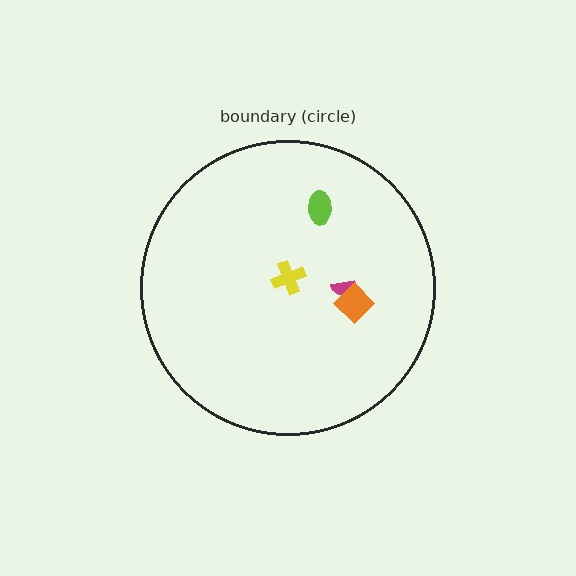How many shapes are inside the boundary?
4 inside, 0 outside.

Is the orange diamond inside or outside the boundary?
Inside.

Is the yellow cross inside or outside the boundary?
Inside.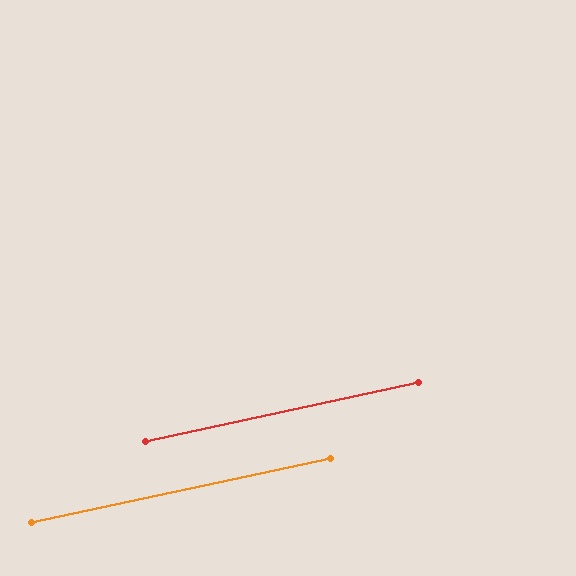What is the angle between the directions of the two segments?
Approximately 0 degrees.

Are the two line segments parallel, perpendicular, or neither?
Parallel — their directions differ by only 0.1°.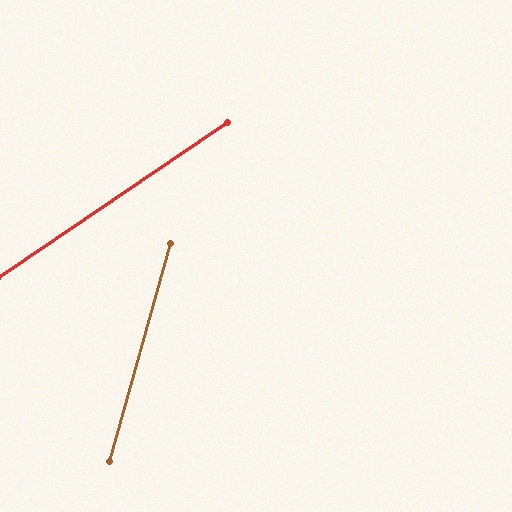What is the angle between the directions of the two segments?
Approximately 40 degrees.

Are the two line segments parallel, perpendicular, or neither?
Neither parallel nor perpendicular — they differ by about 40°.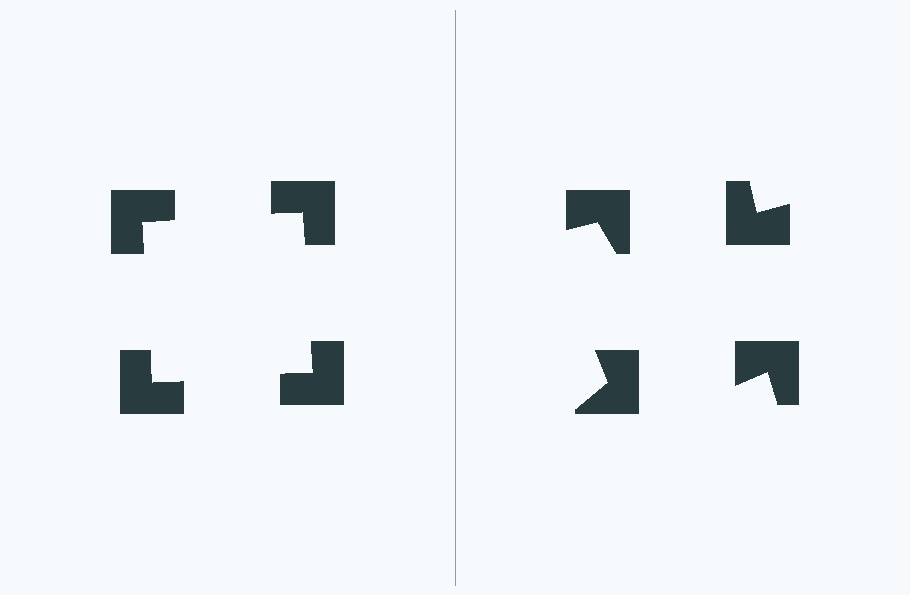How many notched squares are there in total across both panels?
8 — 4 on each side.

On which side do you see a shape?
An illusory square appears on the left side. On the right side the wedge cuts are rotated, so no coherent shape forms.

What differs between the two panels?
The notched squares are positioned identically on both sides; only the wedge orientations differ. On the left they align to a square; on the right they are misaligned.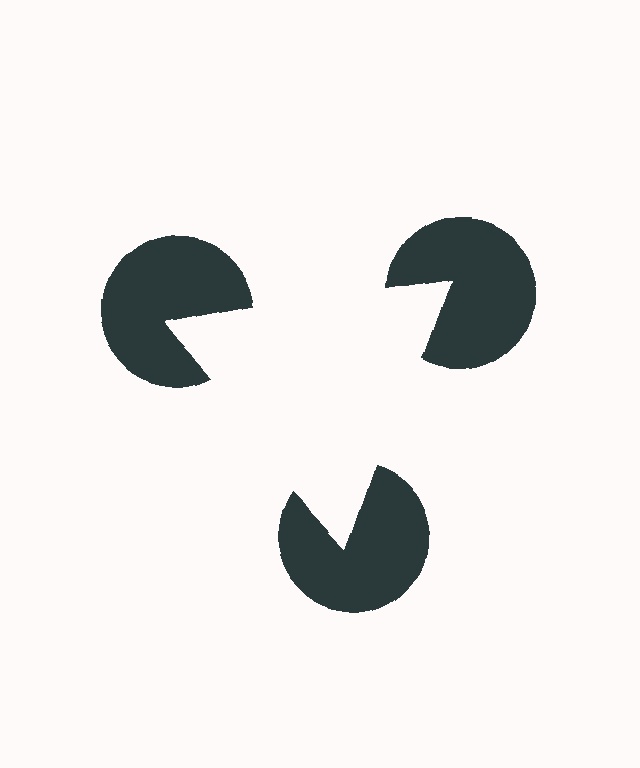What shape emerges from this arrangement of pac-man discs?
An illusory triangle — its edges are inferred from the aligned wedge cuts in the pac-man discs, not physically drawn.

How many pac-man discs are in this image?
There are 3 — one at each vertex of the illusory triangle.